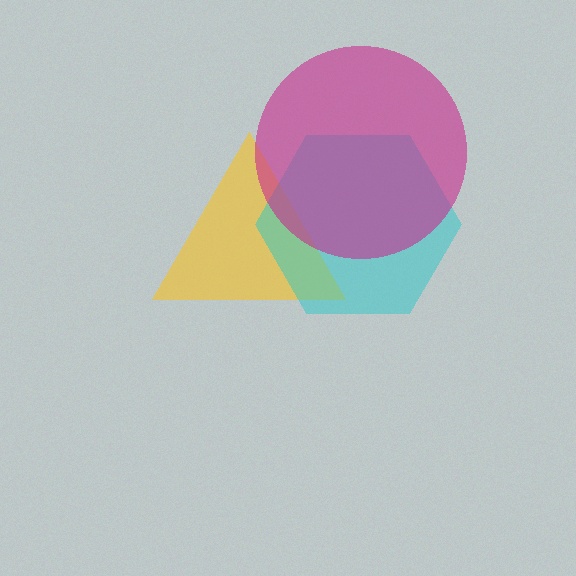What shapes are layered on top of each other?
The layered shapes are: a yellow triangle, a cyan hexagon, a magenta circle.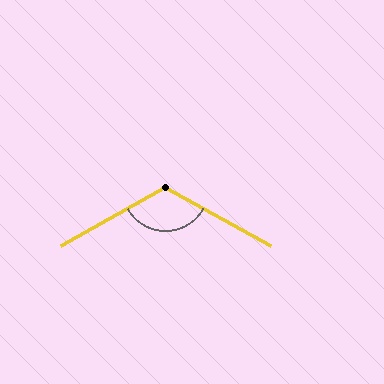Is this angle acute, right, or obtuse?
It is obtuse.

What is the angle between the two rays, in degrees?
Approximately 121 degrees.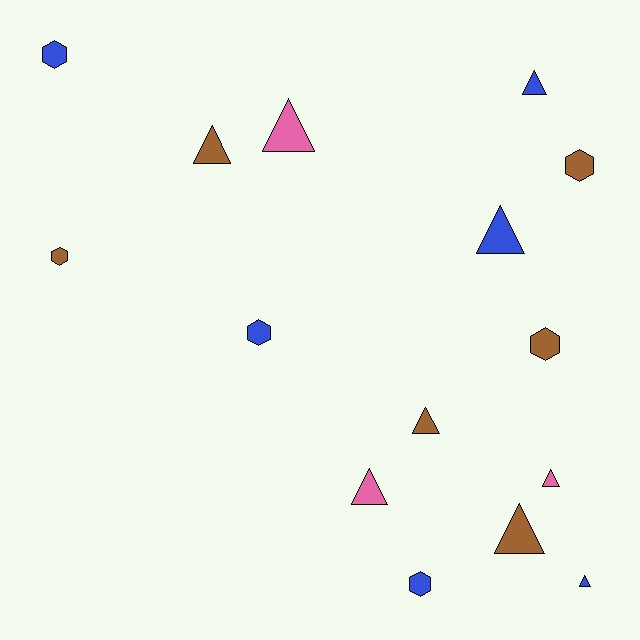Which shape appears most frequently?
Triangle, with 9 objects.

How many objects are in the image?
There are 15 objects.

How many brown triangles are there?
There are 3 brown triangles.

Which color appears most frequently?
Blue, with 6 objects.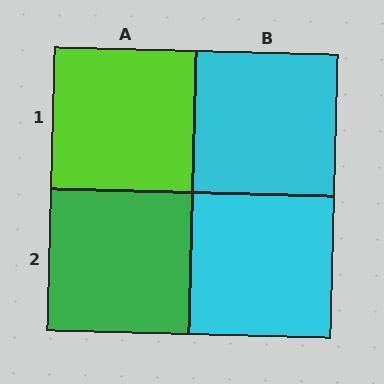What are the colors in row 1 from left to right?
Lime, cyan.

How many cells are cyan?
2 cells are cyan.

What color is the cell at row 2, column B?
Cyan.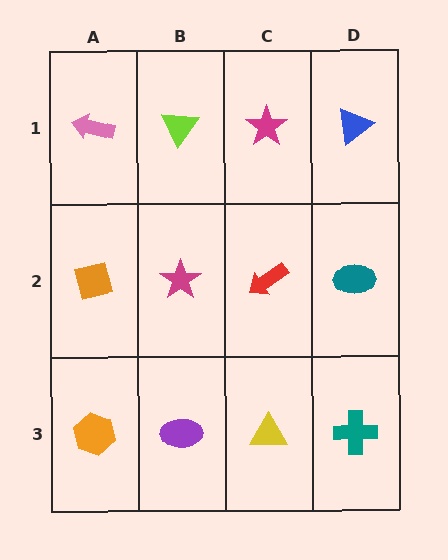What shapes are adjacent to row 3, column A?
An orange square (row 2, column A), a purple ellipse (row 3, column B).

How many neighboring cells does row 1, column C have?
3.